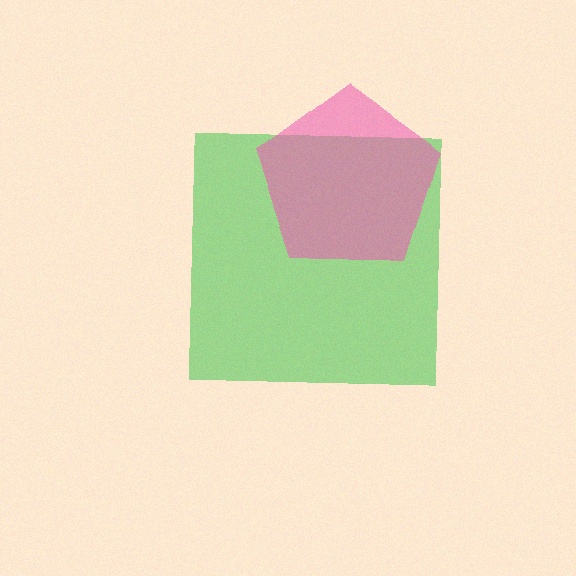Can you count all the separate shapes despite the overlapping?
Yes, there are 2 separate shapes.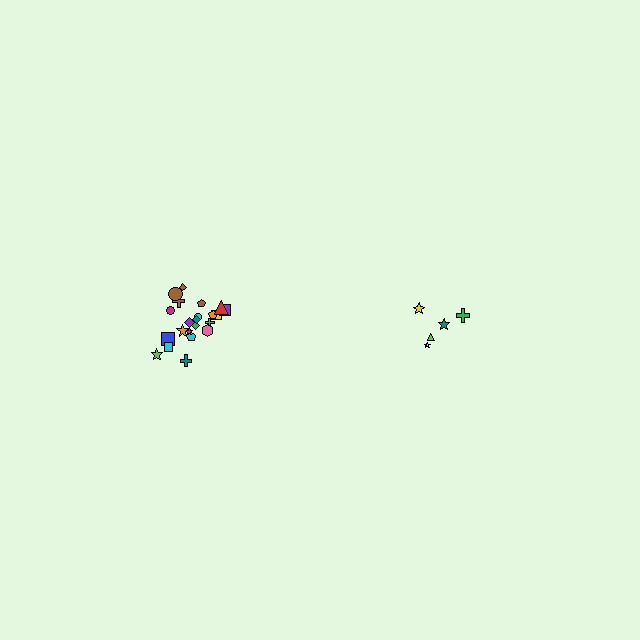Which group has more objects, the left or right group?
The left group.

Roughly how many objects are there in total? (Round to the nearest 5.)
Roughly 25 objects in total.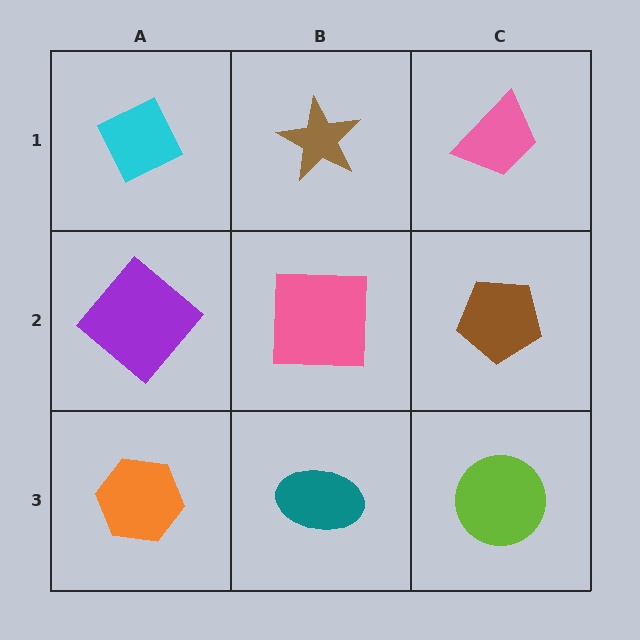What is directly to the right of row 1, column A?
A brown star.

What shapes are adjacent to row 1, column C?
A brown pentagon (row 2, column C), a brown star (row 1, column B).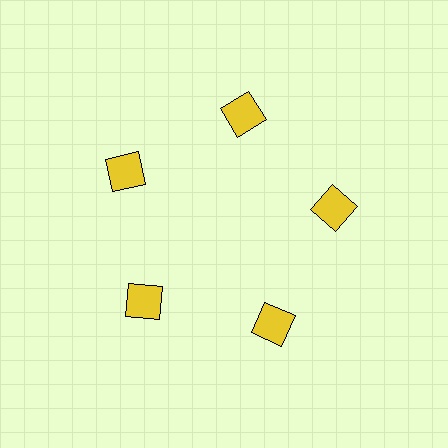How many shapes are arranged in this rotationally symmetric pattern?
There are 5 shapes, arranged in 5 groups of 1.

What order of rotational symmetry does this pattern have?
This pattern has 5-fold rotational symmetry.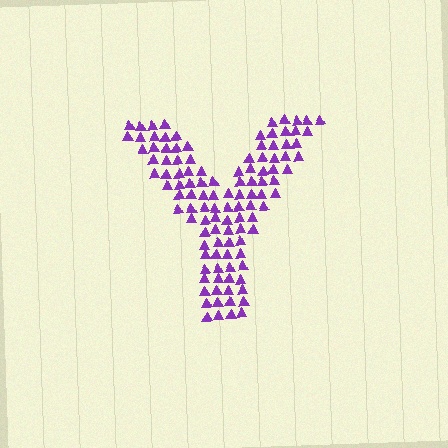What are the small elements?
The small elements are triangles.